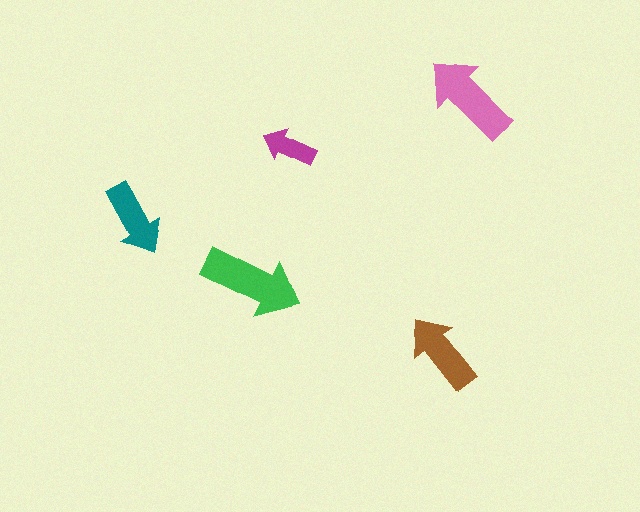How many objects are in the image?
There are 5 objects in the image.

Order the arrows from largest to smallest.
the green one, the pink one, the brown one, the teal one, the magenta one.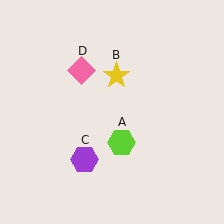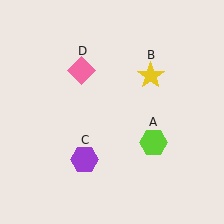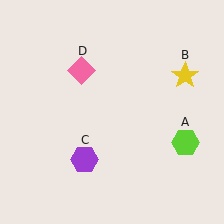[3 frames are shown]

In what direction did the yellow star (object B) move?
The yellow star (object B) moved right.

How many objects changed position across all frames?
2 objects changed position: lime hexagon (object A), yellow star (object B).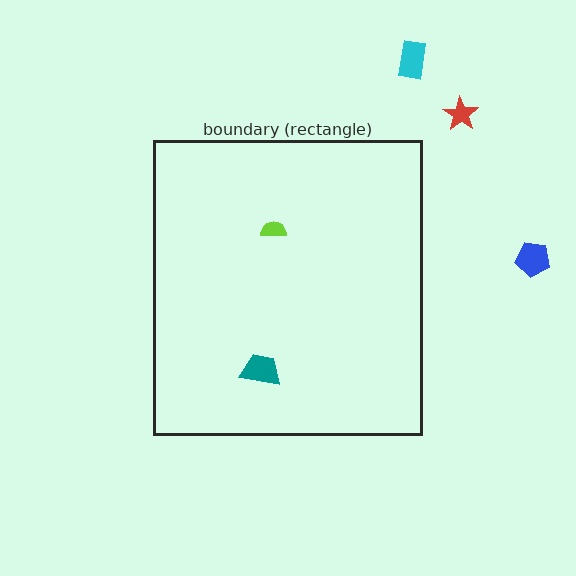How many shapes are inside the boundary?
2 inside, 3 outside.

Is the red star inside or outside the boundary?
Outside.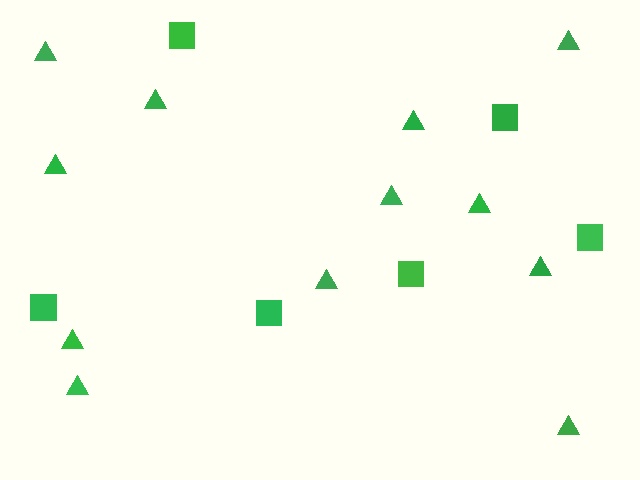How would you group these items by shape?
There are 2 groups: one group of triangles (12) and one group of squares (6).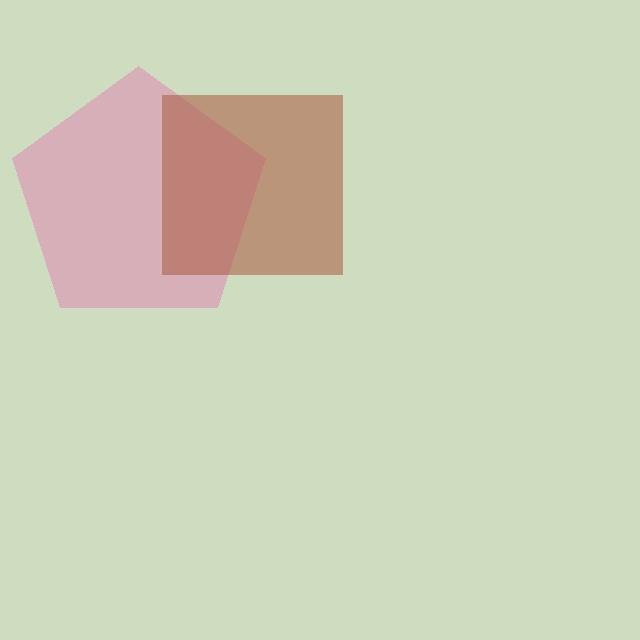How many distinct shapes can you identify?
There are 2 distinct shapes: a pink pentagon, a brown square.